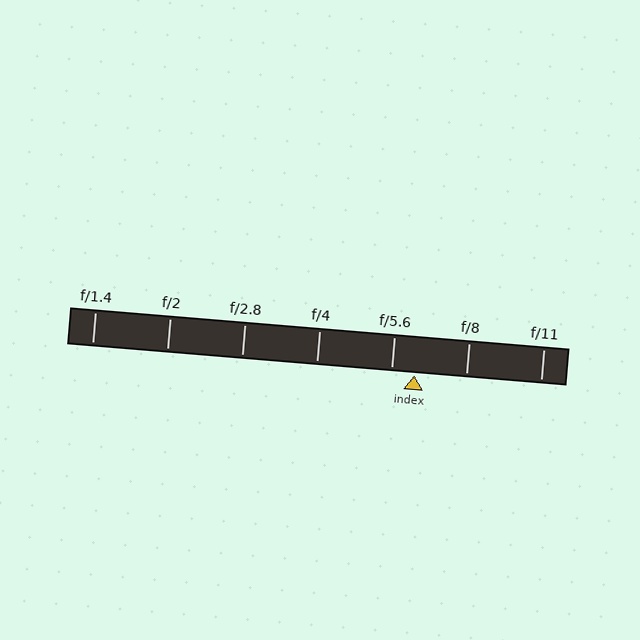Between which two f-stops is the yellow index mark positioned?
The index mark is between f/5.6 and f/8.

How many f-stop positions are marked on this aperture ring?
There are 7 f-stop positions marked.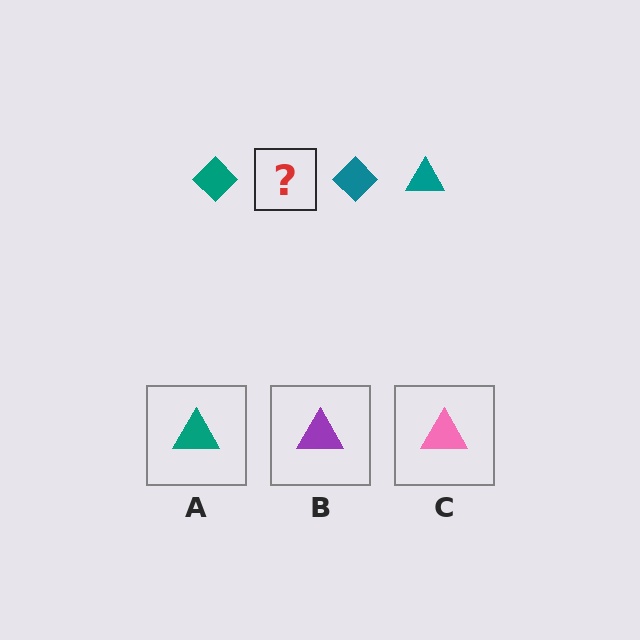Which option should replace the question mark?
Option A.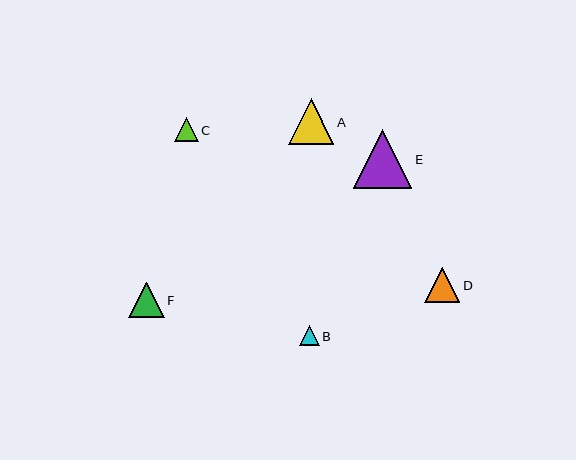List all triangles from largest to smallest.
From largest to smallest: E, A, F, D, C, B.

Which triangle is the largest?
Triangle E is the largest with a size of approximately 59 pixels.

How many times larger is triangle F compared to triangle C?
Triangle F is approximately 1.5 times the size of triangle C.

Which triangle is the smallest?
Triangle B is the smallest with a size of approximately 20 pixels.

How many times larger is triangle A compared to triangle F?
Triangle A is approximately 1.3 times the size of triangle F.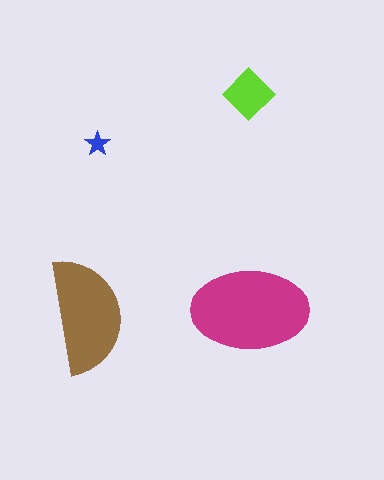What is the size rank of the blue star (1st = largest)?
4th.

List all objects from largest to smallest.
The magenta ellipse, the brown semicircle, the lime diamond, the blue star.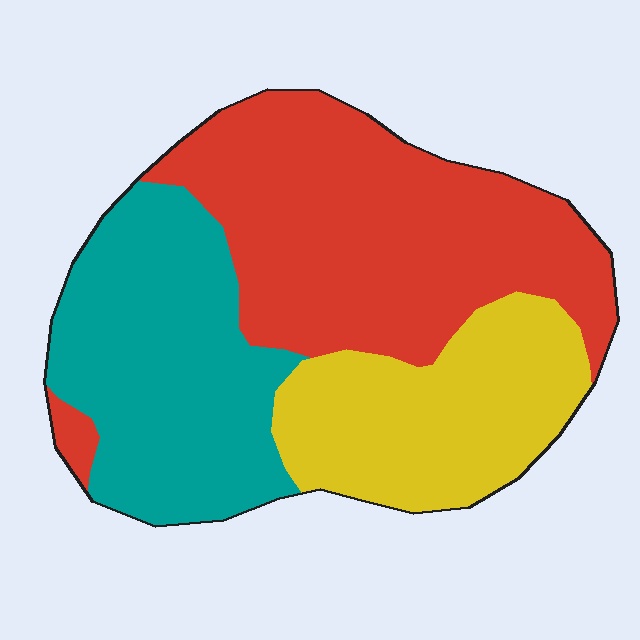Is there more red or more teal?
Red.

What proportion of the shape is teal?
Teal covers roughly 30% of the shape.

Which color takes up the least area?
Yellow, at roughly 25%.